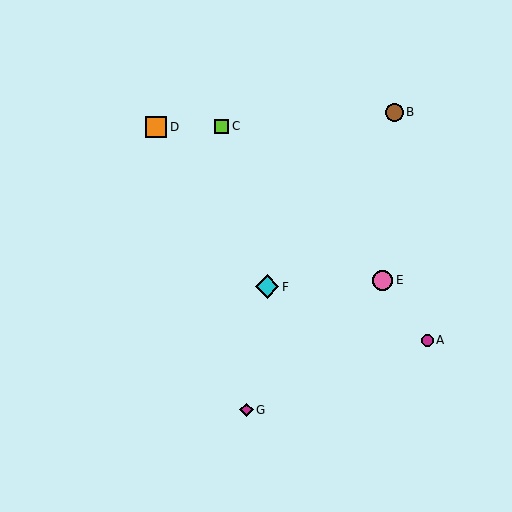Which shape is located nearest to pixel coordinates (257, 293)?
The cyan diamond (labeled F) at (267, 287) is nearest to that location.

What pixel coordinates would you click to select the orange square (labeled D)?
Click at (156, 127) to select the orange square D.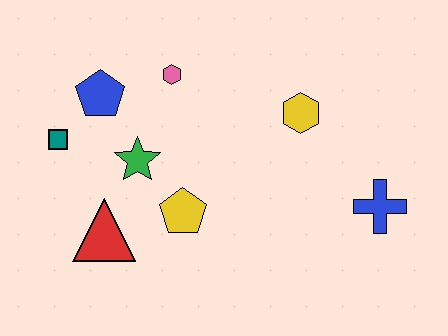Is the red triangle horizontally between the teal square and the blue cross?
Yes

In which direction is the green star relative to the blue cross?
The green star is to the left of the blue cross.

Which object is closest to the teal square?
The blue pentagon is closest to the teal square.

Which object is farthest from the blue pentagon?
The blue cross is farthest from the blue pentagon.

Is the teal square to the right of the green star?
No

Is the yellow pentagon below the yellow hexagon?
Yes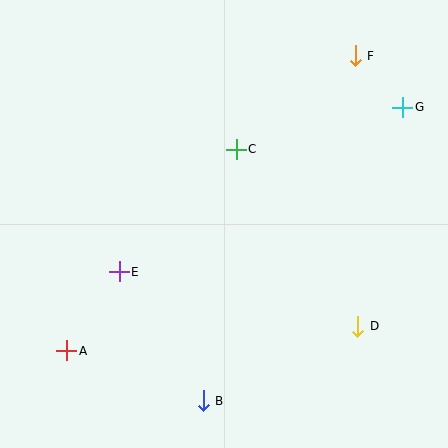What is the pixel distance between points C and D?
The distance between C and D is 214 pixels.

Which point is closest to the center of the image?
Point C at (236, 149) is closest to the center.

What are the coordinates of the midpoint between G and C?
The midpoint between G and C is at (319, 128).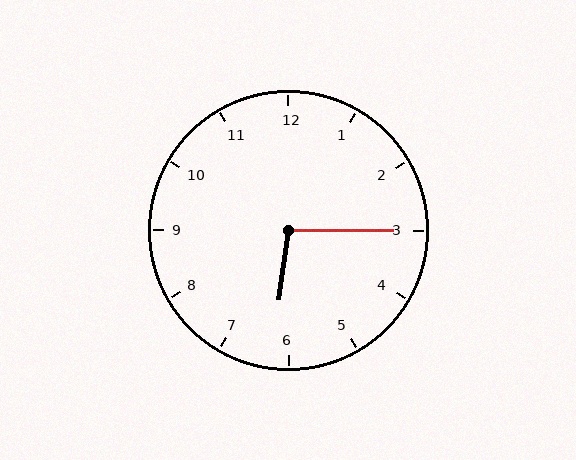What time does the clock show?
6:15.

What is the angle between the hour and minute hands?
Approximately 98 degrees.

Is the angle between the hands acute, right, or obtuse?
It is obtuse.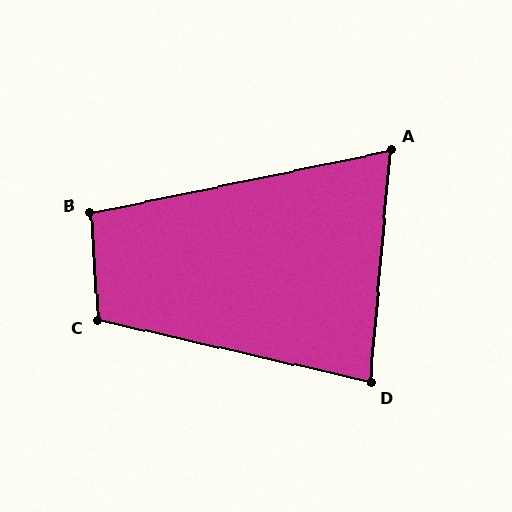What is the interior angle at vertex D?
Approximately 82 degrees (acute).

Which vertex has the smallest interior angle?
A, at approximately 73 degrees.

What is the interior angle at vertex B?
Approximately 98 degrees (obtuse).